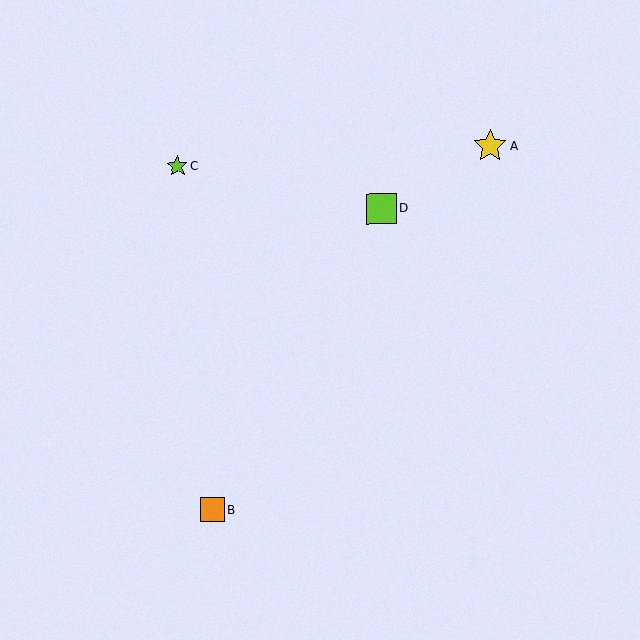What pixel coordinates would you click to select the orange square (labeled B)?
Click at (212, 510) to select the orange square B.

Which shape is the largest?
The yellow star (labeled A) is the largest.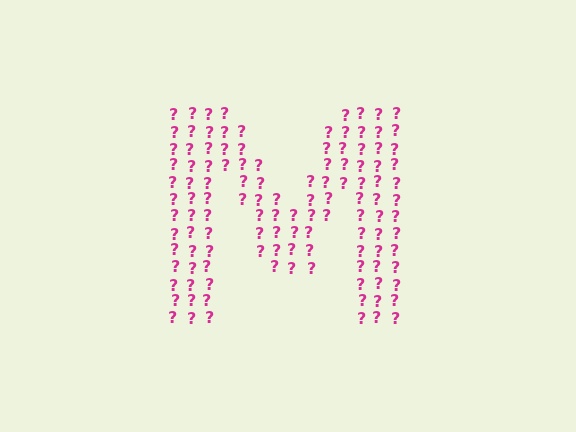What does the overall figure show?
The overall figure shows the letter M.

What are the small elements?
The small elements are question marks.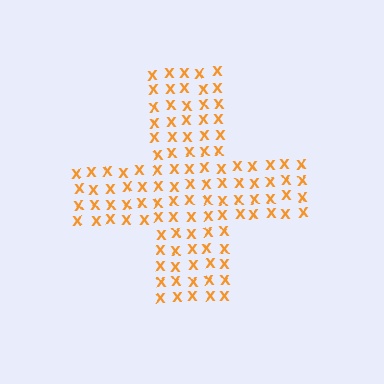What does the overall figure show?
The overall figure shows a cross.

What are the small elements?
The small elements are letter X's.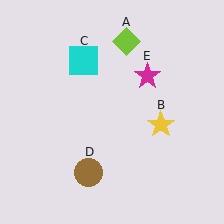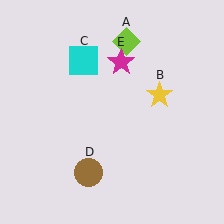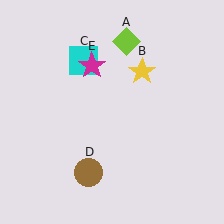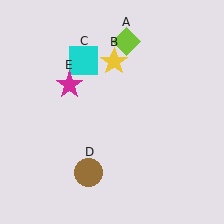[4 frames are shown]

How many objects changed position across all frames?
2 objects changed position: yellow star (object B), magenta star (object E).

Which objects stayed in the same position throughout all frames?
Lime diamond (object A) and cyan square (object C) and brown circle (object D) remained stationary.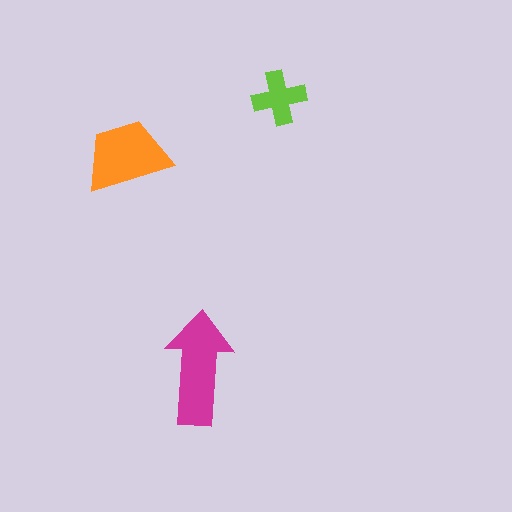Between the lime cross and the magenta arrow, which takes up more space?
The magenta arrow.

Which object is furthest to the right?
The lime cross is rightmost.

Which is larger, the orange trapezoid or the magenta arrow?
The magenta arrow.